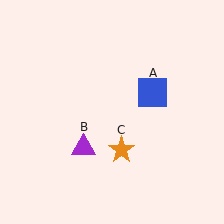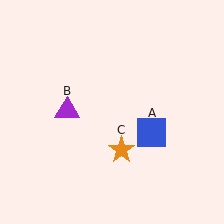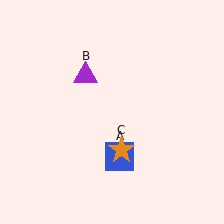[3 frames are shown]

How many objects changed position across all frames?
2 objects changed position: blue square (object A), purple triangle (object B).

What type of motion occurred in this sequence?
The blue square (object A), purple triangle (object B) rotated clockwise around the center of the scene.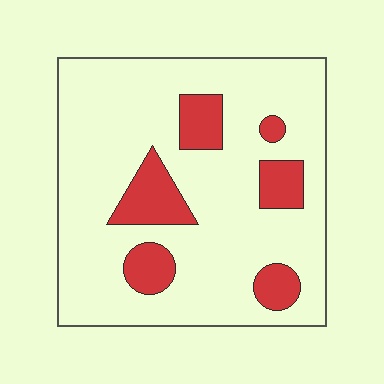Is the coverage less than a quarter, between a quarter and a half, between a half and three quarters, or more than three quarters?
Less than a quarter.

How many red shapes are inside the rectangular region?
6.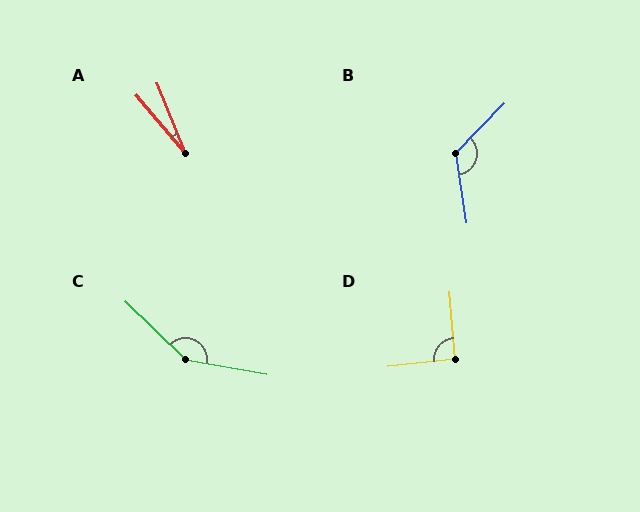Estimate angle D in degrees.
Approximately 91 degrees.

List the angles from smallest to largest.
A (18°), D (91°), B (126°), C (146°).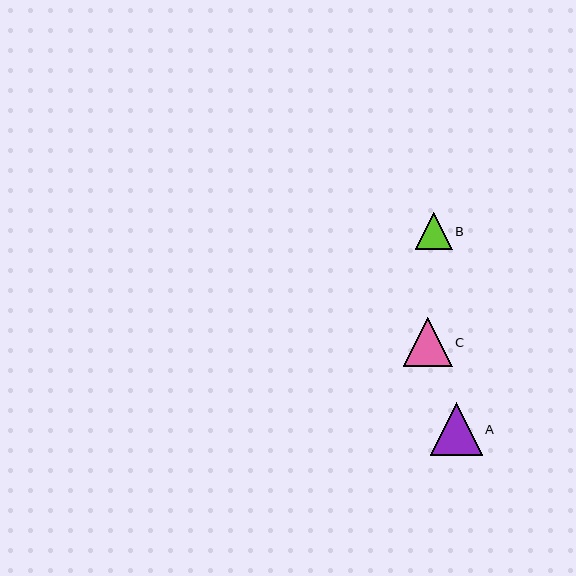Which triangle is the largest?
Triangle A is the largest with a size of approximately 52 pixels.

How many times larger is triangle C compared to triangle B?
Triangle C is approximately 1.3 times the size of triangle B.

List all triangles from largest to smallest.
From largest to smallest: A, C, B.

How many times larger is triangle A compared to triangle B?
Triangle A is approximately 1.4 times the size of triangle B.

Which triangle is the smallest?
Triangle B is the smallest with a size of approximately 37 pixels.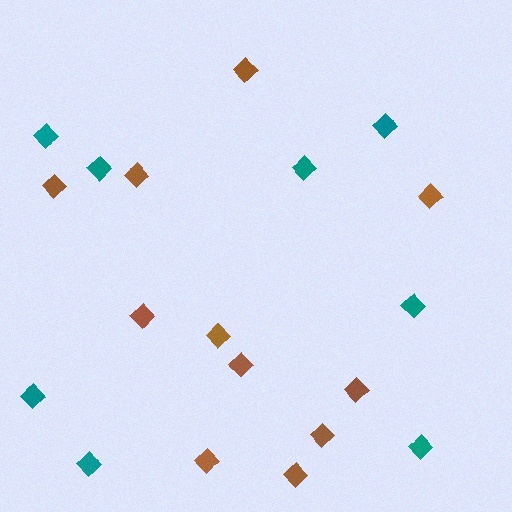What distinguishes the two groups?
There are 2 groups: one group of teal diamonds (8) and one group of brown diamonds (11).